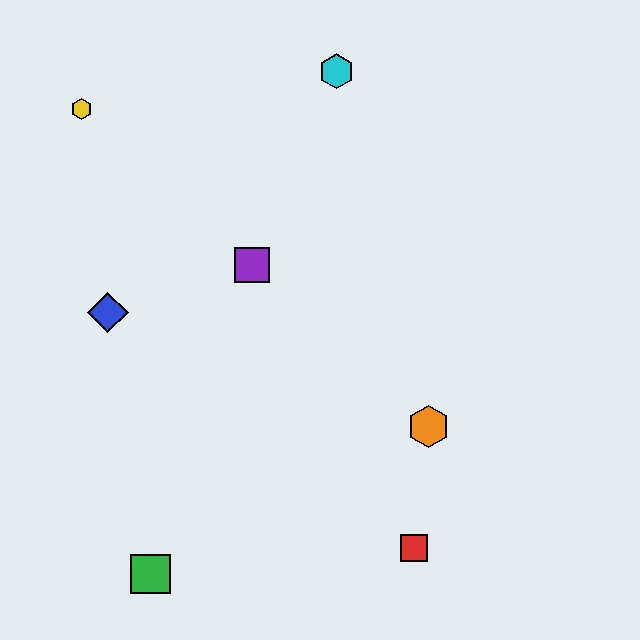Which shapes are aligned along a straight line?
The yellow hexagon, the purple square, the orange hexagon are aligned along a straight line.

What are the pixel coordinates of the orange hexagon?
The orange hexagon is at (429, 426).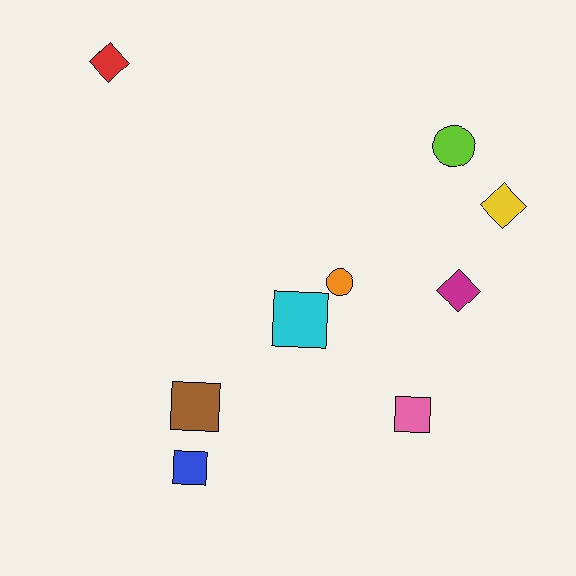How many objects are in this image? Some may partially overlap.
There are 9 objects.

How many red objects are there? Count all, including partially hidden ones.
There is 1 red object.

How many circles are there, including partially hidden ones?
There are 2 circles.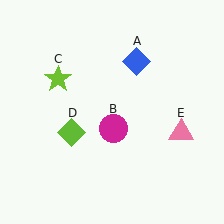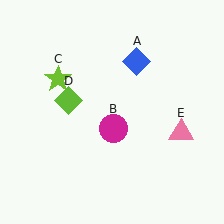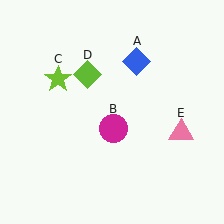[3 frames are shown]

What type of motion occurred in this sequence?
The lime diamond (object D) rotated clockwise around the center of the scene.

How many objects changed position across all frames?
1 object changed position: lime diamond (object D).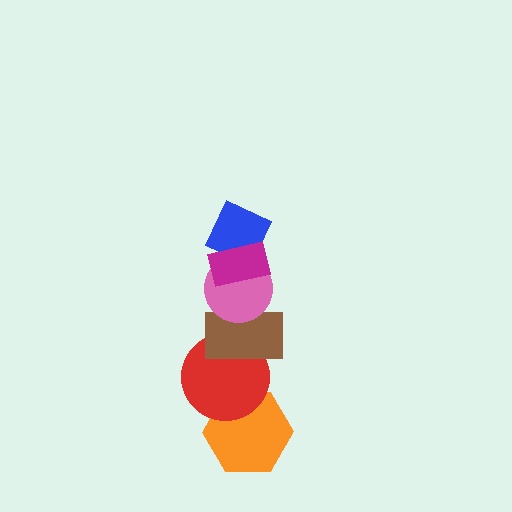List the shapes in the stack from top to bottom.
From top to bottom: the magenta rectangle, the blue diamond, the pink circle, the brown rectangle, the red circle, the orange hexagon.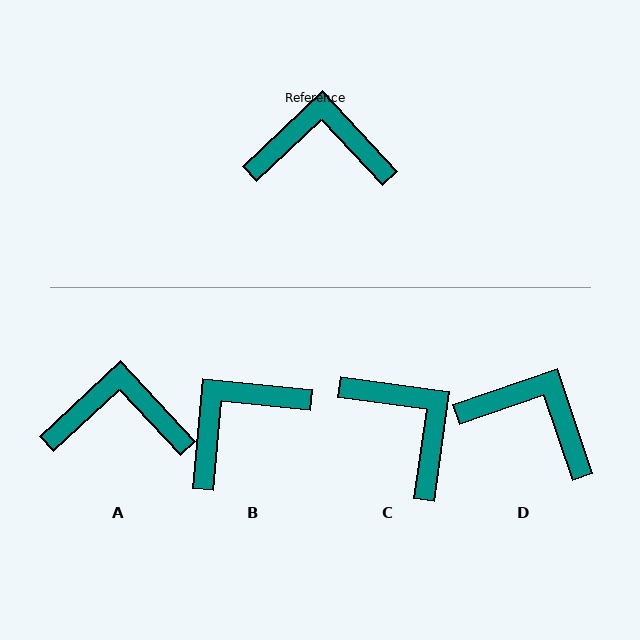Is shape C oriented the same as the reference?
No, it is off by about 51 degrees.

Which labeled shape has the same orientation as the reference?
A.